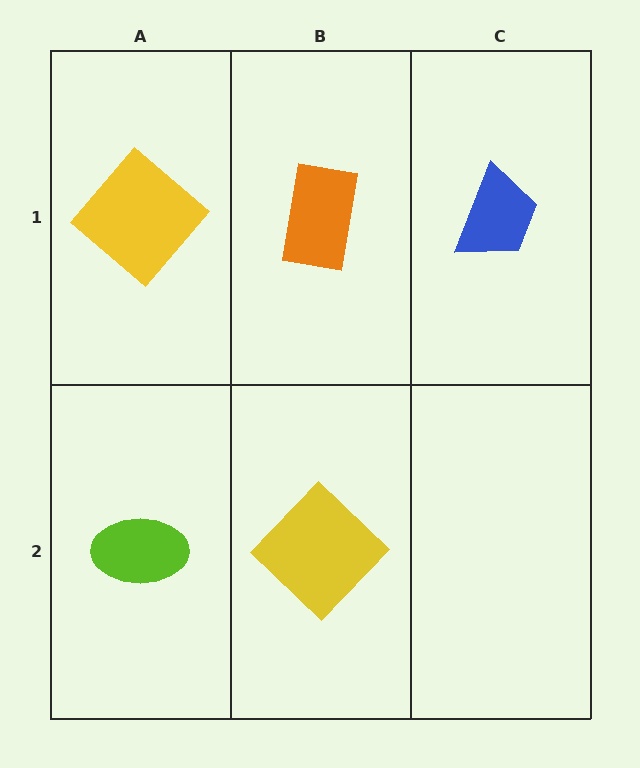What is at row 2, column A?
A lime ellipse.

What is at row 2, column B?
A yellow diamond.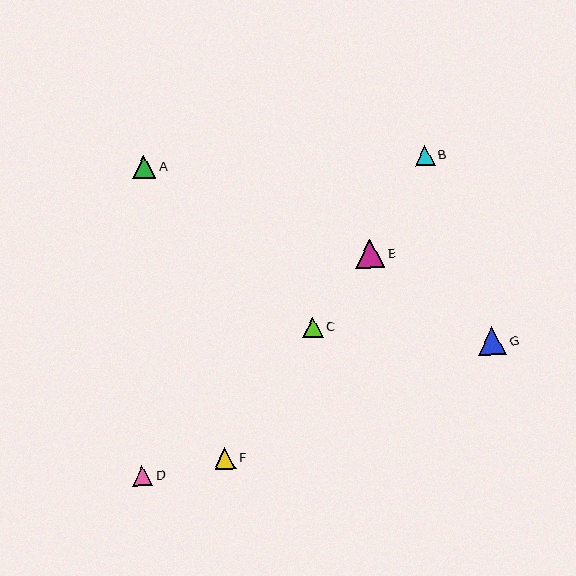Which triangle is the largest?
Triangle E is the largest with a size of approximately 29 pixels.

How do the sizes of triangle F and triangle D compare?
Triangle F and triangle D are approximately the same size.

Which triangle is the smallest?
Triangle B is the smallest with a size of approximately 20 pixels.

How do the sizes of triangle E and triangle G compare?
Triangle E and triangle G are approximately the same size.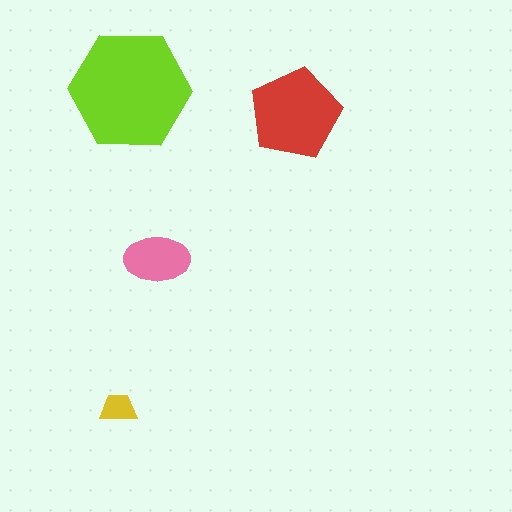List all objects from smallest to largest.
The yellow trapezoid, the pink ellipse, the red pentagon, the lime hexagon.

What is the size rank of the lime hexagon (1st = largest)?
1st.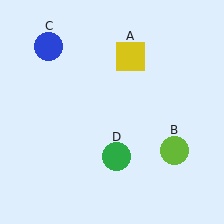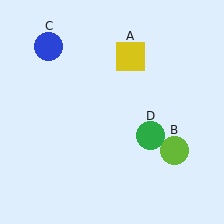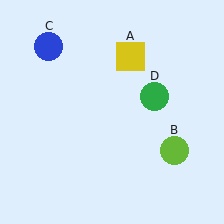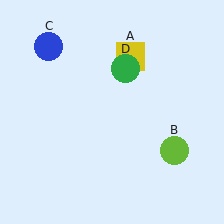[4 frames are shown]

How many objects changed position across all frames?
1 object changed position: green circle (object D).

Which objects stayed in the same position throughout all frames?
Yellow square (object A) and lime circle (object B) and blue circle (object C) remained stationary.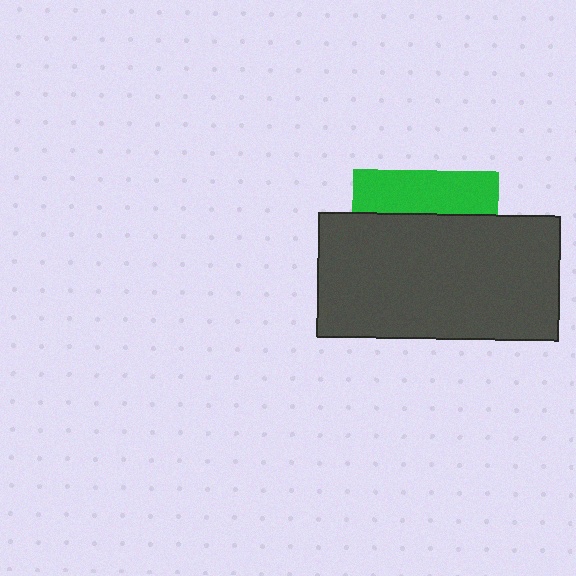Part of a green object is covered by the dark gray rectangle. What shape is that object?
It is a square.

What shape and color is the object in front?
The object in front is a dark gray rectangle.